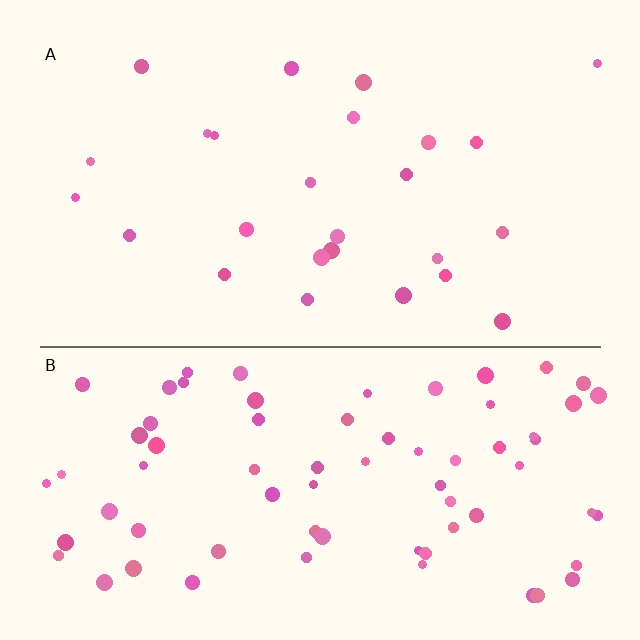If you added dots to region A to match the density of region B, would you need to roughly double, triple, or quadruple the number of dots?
Approximately triple.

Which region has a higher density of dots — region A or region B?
B (the bottom).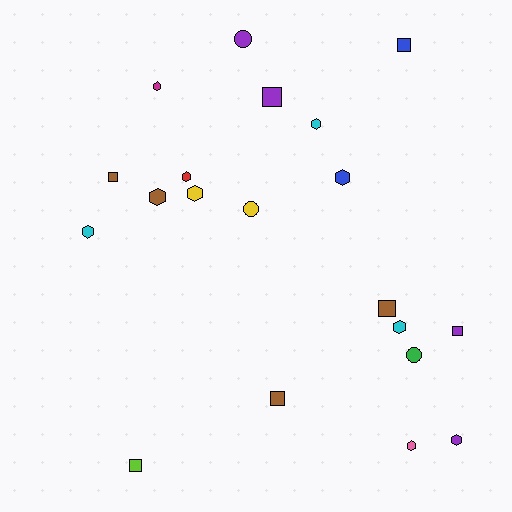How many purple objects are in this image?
There are 4 purple objects.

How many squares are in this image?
There are 7 squares.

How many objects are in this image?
There are 20 objects.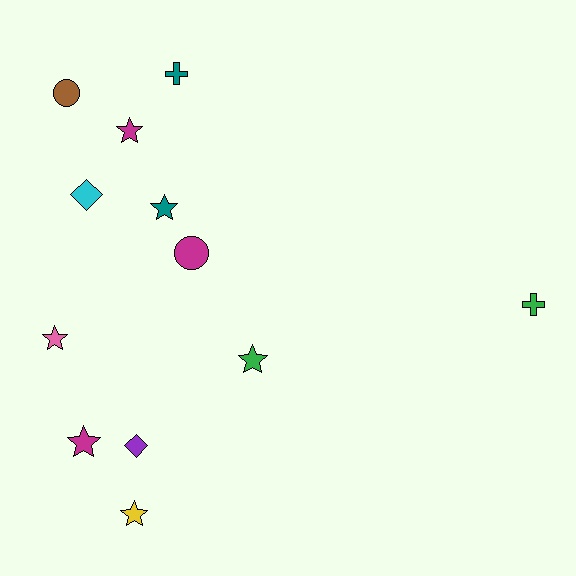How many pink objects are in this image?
There is 1 pink object.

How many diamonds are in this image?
There are 2 diamonds.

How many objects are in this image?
There are 12 objects.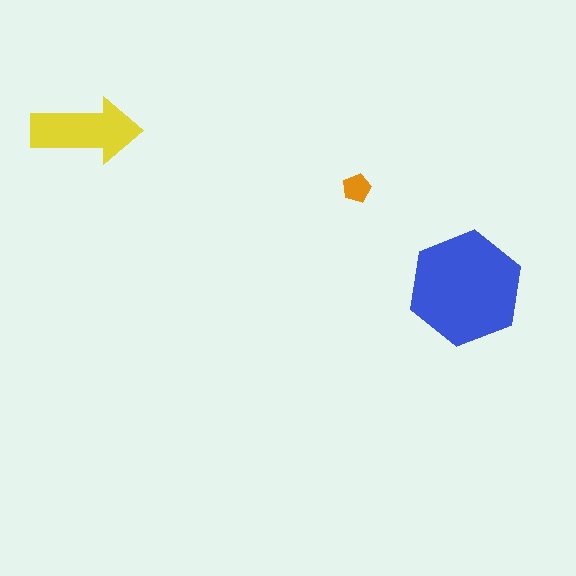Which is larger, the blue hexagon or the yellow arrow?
The blue hexagon.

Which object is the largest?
The blue hexagon.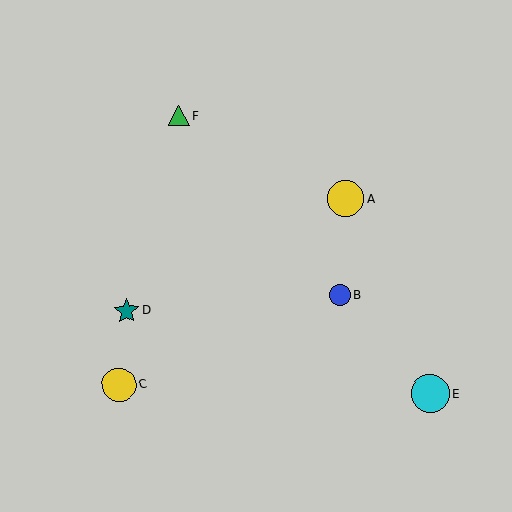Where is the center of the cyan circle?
The center of the cyan circle is at (430, 394).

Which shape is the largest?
The cyan circle (labeled E) is the largest.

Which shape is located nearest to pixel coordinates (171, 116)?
The green triangle (labeled F) at (179, 116) is nearest to that location.